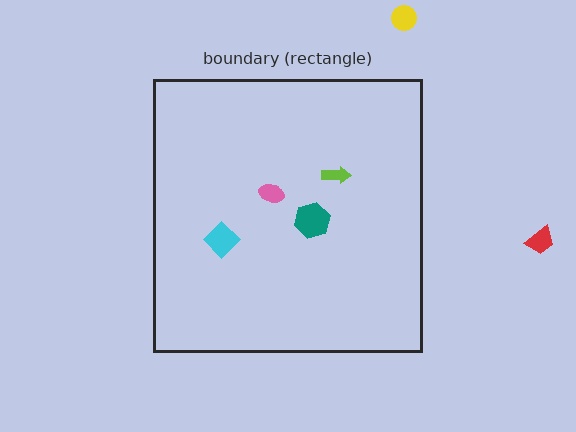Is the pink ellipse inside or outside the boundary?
Inside.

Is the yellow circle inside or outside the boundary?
Outside.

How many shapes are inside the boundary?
4 inside, 2 outside.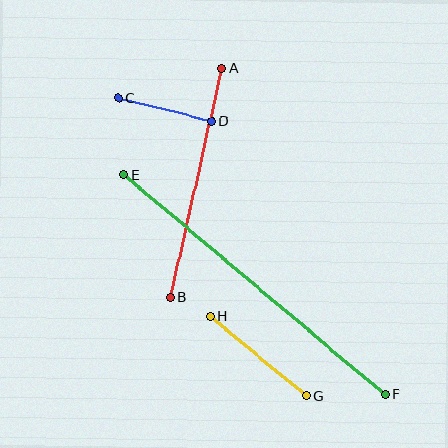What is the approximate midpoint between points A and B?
The midpoint is at approximately (196, 183) pixels.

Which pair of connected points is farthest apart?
Points E and F are farthest apart.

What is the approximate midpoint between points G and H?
The midpoint is at approximately (258, 356) pixels.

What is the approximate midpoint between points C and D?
The midpoint is at approximately (165, 109) pixels.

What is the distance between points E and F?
The distance is approximately 342 pixels.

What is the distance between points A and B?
The distance is approximately 235 pixels.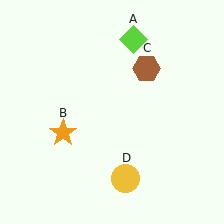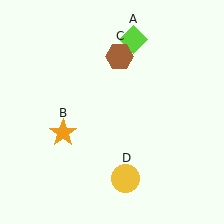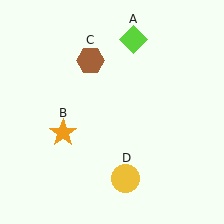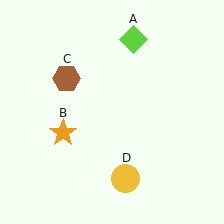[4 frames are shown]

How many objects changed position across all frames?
1 object changed position: brown hexagon (object C).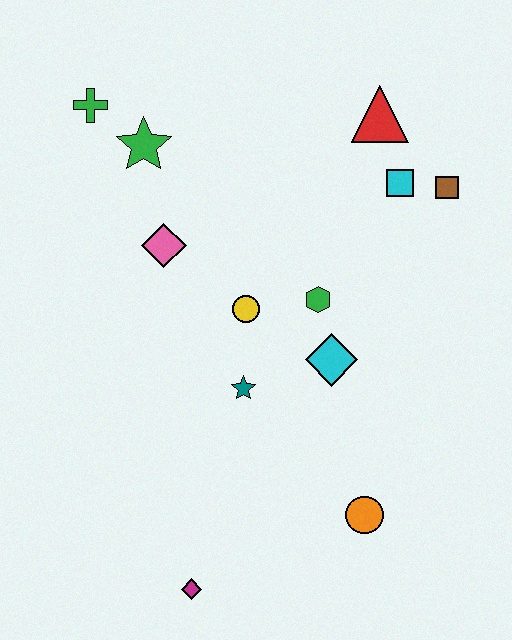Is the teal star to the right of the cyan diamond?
No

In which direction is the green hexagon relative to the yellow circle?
The green hexagon is to the right of the yellow circle.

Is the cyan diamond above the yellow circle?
No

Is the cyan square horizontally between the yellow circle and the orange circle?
No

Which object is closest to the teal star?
The yellow circle is closest to the teal star.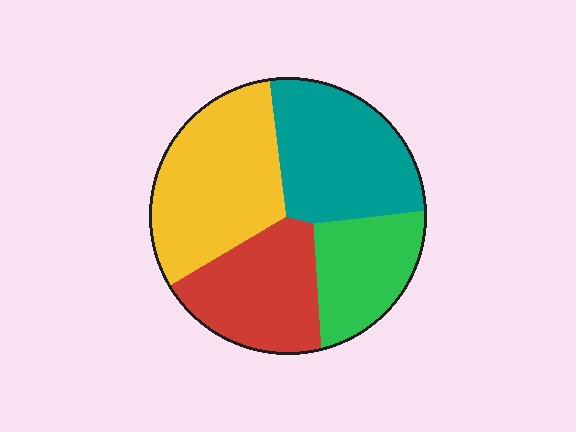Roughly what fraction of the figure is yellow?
Yellow takes up between a quarter and a half of the figure.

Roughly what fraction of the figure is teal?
Teal takes up between a sixth and a third of the figure.